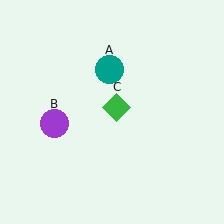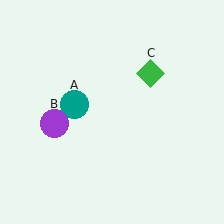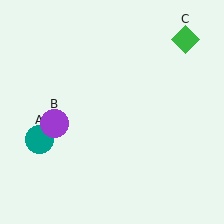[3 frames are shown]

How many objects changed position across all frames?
2 objects changed position: teal circle (object A), green diamond (object C).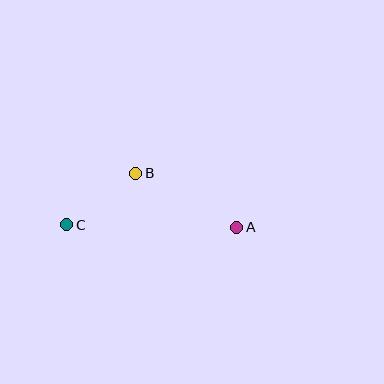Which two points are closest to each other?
Points B and C are closest to each other.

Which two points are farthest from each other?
Points A and C are farthest from each other.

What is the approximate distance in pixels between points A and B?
The distance between A and B is approximately 114 pixels.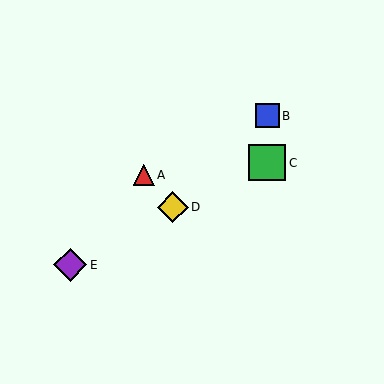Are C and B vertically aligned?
Yes, both are at x≈267.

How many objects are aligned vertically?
2 objects (B, C) are aligned vertically.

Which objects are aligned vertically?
Objects B, C are aligned vertically.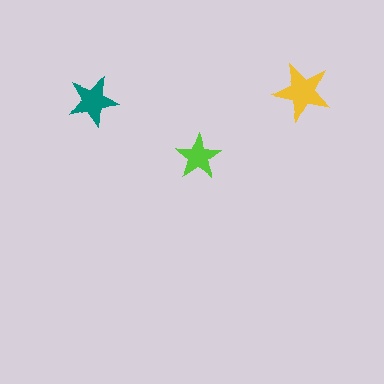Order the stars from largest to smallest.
the yellow one, the teal one, the lime one.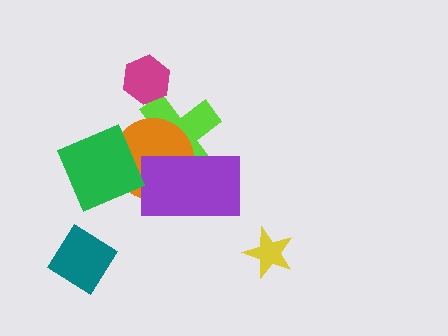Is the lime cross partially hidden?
Yes, it is partially covered by another shape.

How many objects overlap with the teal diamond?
0 objects overlap with the teal diamond.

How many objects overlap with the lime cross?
3 objects overlap with the lime cross.